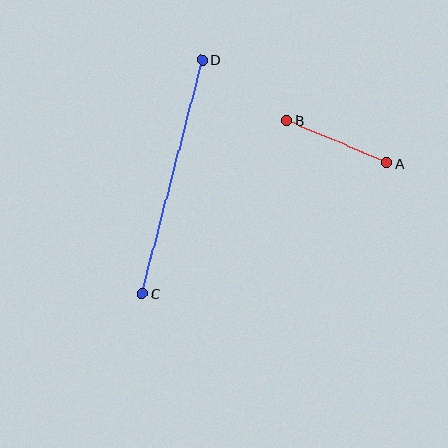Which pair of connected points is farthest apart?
Points C and D are farthest apart.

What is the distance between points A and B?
The distance is approximately 109 pixels.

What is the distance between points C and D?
The distance is approximately 242 pixels.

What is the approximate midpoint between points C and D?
The midpoint is at approximately (172, 177) pixels.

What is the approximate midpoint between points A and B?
The midpoint is at approximately (337, 142) pixels.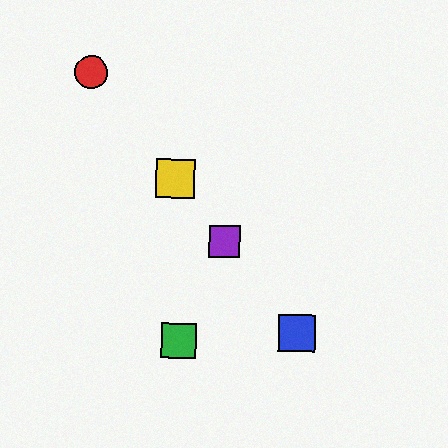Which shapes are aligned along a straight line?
The red circle, the blue square, the yellow square, the purple square are aligned along a straight line.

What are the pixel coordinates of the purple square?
The purple square is at (225, 242).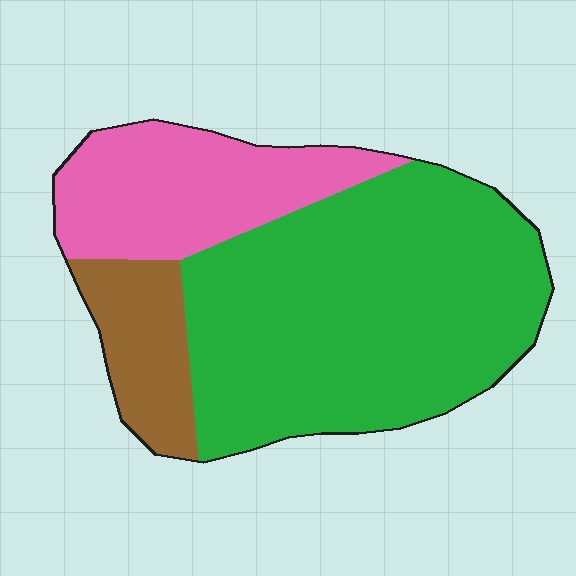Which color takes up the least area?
Brown, at roughly 15%.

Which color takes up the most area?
Green, at roughly 60%.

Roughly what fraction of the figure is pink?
Pink takes up about one quarter (1/4) of the figure.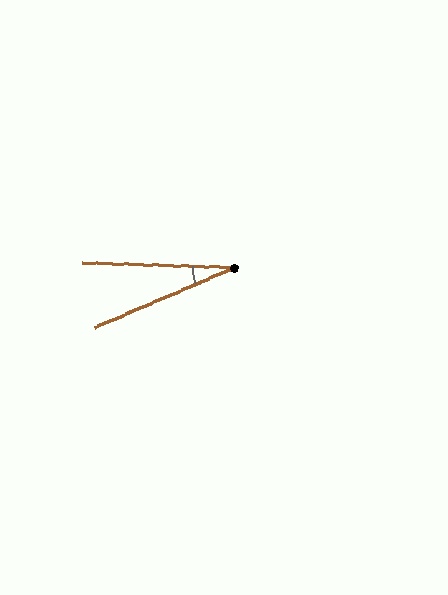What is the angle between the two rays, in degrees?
Approximately 25 degrees.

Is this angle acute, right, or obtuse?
It is acute.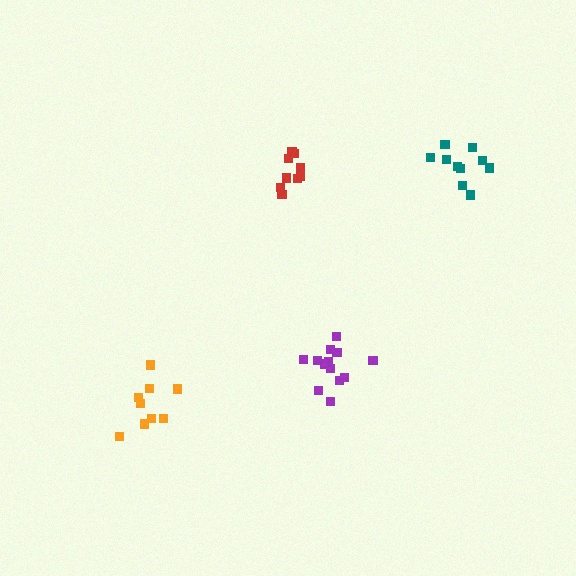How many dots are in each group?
Group 1: 9 dots, Group 2: 13 dots, Group 3: 9 dots, Group 4: 10 dots (41 total).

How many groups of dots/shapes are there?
There are 4 groups.